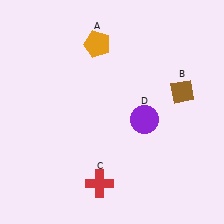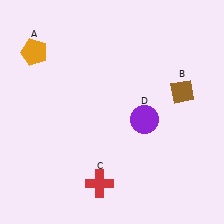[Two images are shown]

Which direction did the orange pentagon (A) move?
The orange pentagon (A) moved left.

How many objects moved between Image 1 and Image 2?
1 object moved between the two images.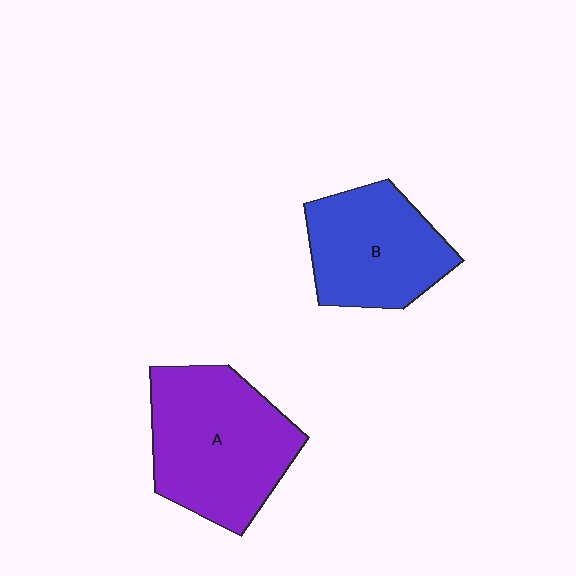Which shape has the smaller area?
Shape B (blue).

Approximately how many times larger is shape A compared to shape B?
Approximately 1.3 times.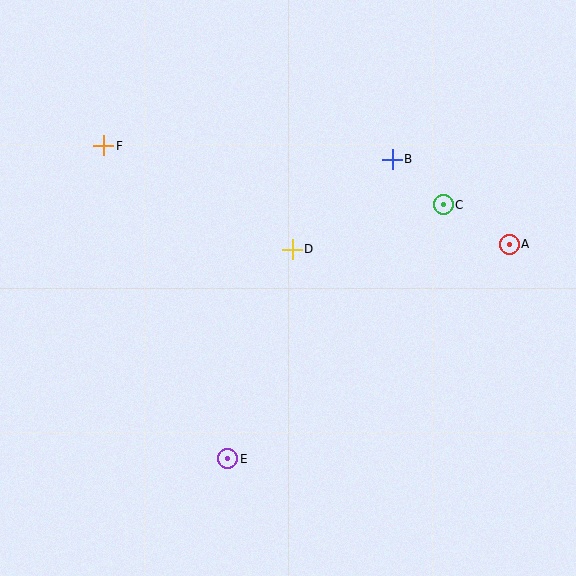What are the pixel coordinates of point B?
Point B is at (392, 159).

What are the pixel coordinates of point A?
Point A is at (509, 244).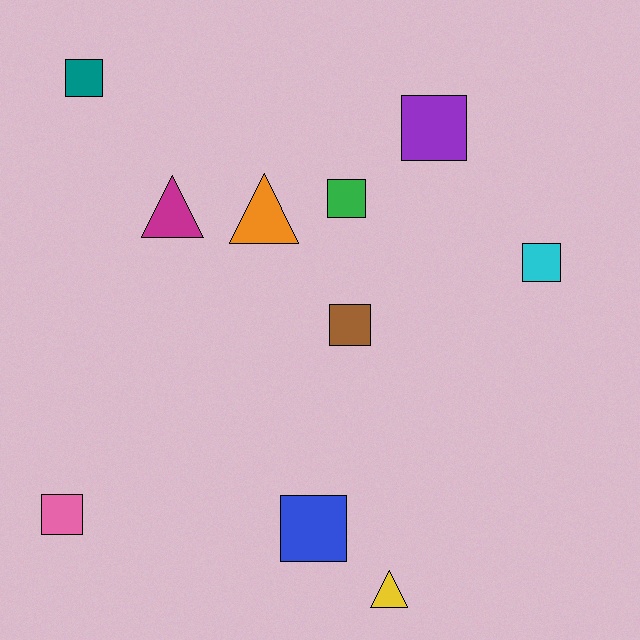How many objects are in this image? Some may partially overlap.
There are 10 objects.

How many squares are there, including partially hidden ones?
There are 7 squares.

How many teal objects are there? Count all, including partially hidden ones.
There is 1 teal object.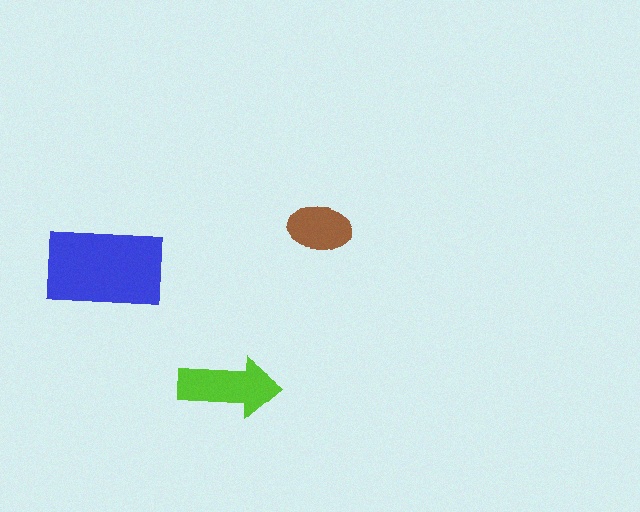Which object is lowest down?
The lime arrow is bottommost.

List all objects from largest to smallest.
The blue rectangle, the lime arrow, the brown ellipse.